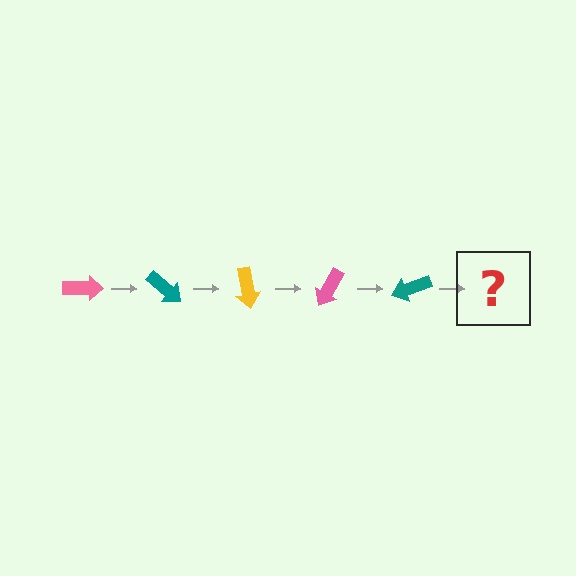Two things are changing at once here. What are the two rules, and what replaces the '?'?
The two rules are that it rotates 40 degrees each step and the color cycles through pink, teal, and yellow. The '?' should be a yellow arrow, rotated 200 degrees from the start.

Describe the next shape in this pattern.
It should be a yellow arrow, rotated 200 degrees from the start.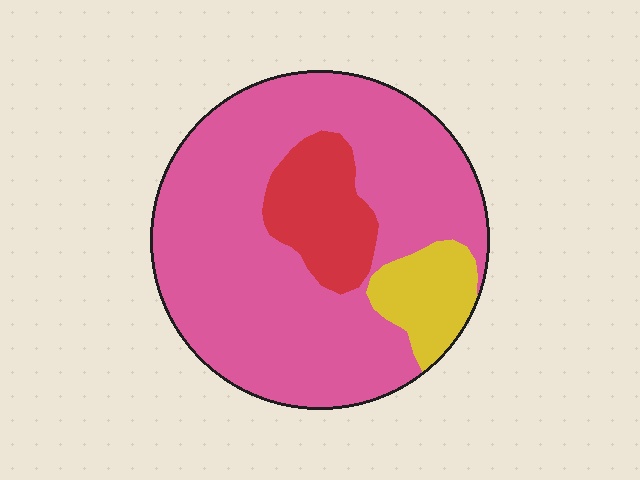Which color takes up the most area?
Pink, at roughly 75%.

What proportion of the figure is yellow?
Yellow takes up about one tenth (1/10) of the figure.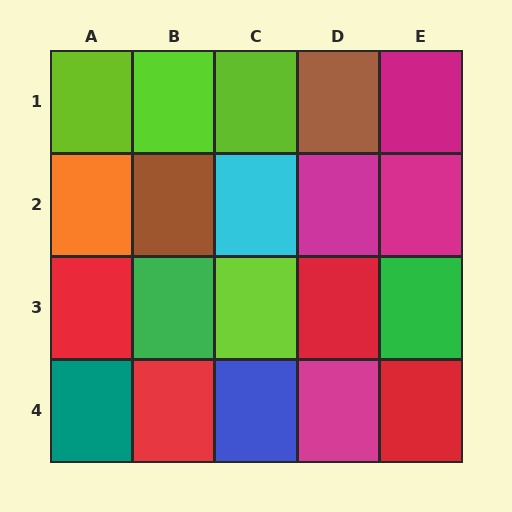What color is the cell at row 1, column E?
Magenta.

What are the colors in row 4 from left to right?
Teal, red, blue, magenta, red.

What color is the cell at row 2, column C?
Cyan.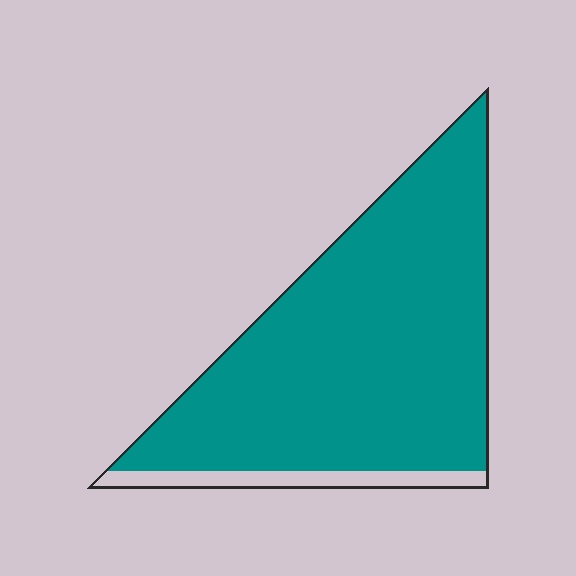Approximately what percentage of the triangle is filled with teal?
Approximately 90%.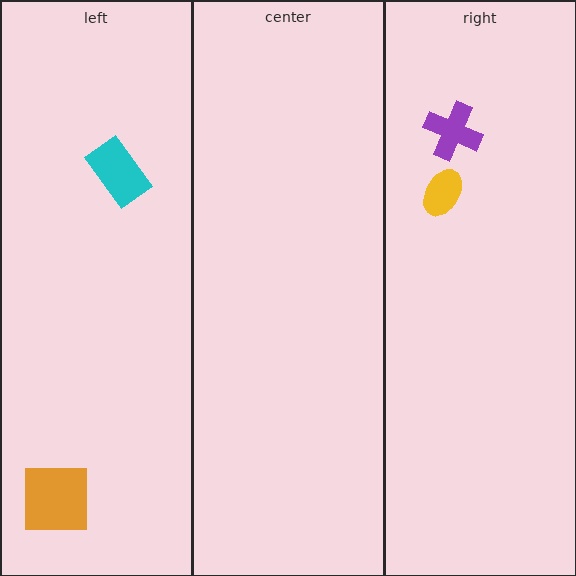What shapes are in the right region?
The purple cross, the yellow ellipse.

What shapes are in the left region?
The orange square, the cyan rectangle.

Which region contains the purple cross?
The right region.